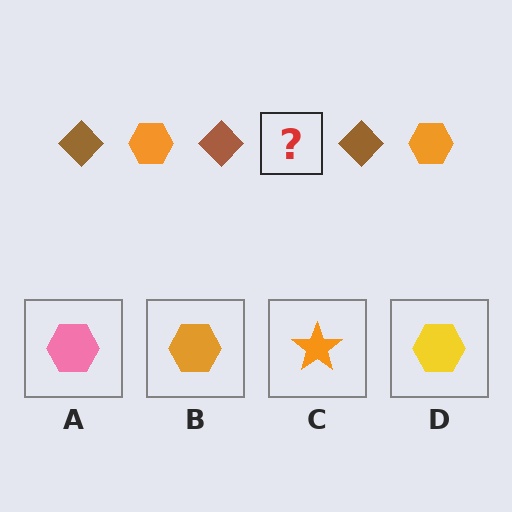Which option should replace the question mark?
Option B.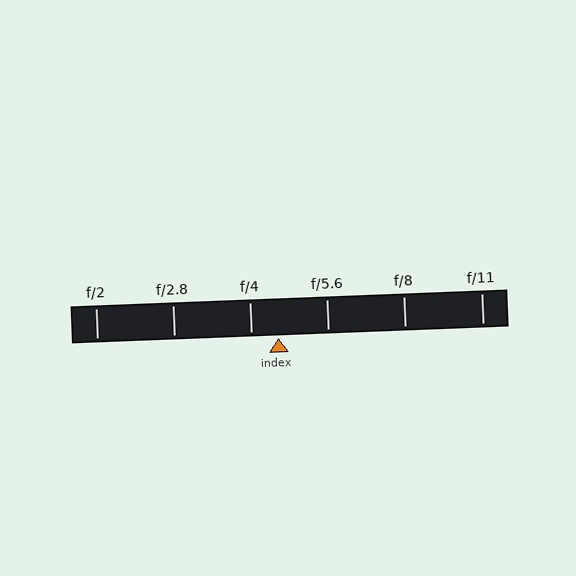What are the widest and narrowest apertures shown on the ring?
The widest aperture shown is f/2 and the narrowest is f/11.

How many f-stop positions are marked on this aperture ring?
There are 6 f-stop positions marked.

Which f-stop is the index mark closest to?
The index mark is closest to f/4.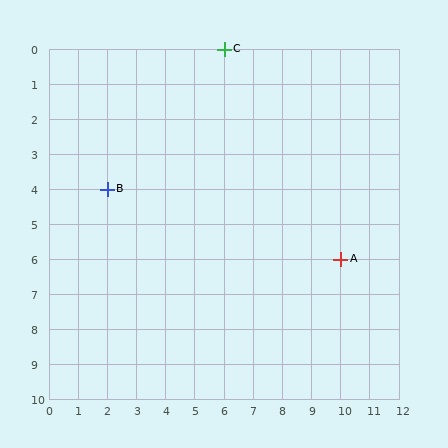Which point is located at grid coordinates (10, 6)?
Point A is at (10, 6).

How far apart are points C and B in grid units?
Points C and B are 4 columns and 4 rows apart (about 5.7 grid units diagonally).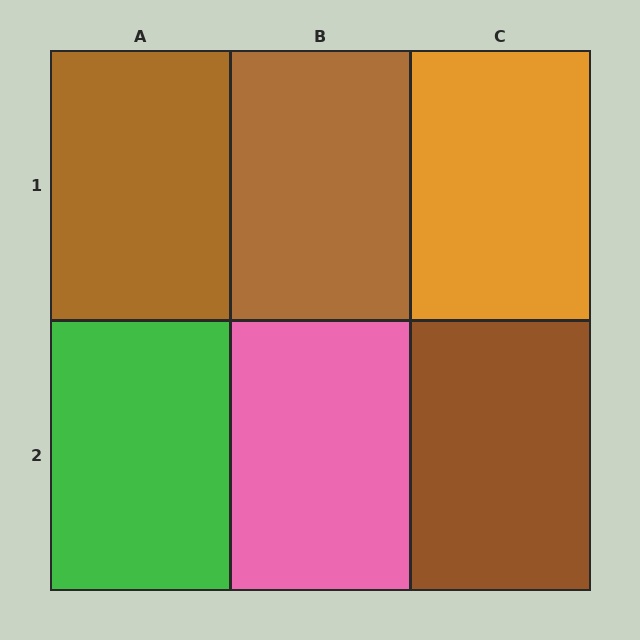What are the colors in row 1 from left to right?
Brown, brown, orange.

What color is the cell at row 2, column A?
Green.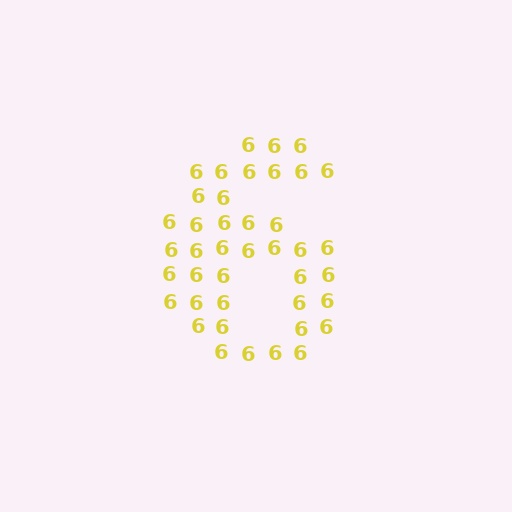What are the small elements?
The small elements are digit 6's.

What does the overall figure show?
The overall figure shows the digit 6.